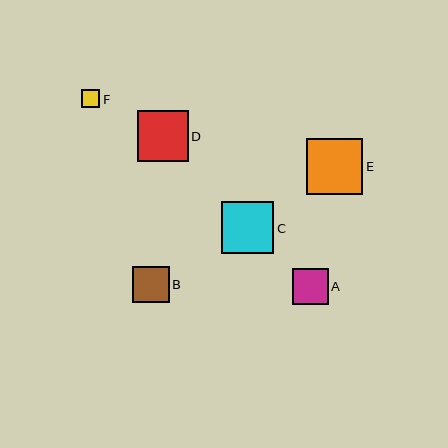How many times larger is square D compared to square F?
Square D is approximately 2.8 times the size of square F.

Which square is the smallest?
Square F is the smallest with a size of approximately 18 pixels.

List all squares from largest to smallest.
From largest to smallest: E, C, D, B, A, F.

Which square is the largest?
Square E is the largest with a size of approximately 56 pixels.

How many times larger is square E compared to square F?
Square E is approximately 3.1 times the size of square F.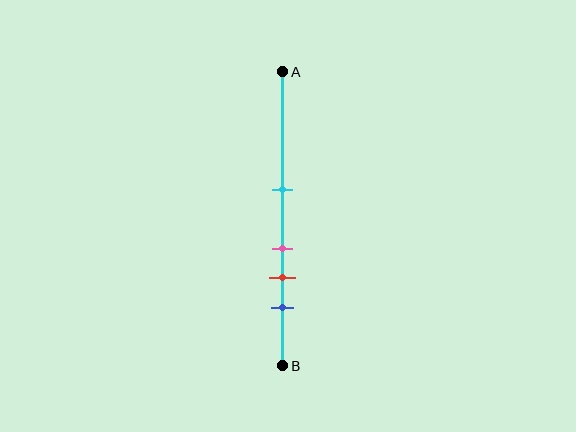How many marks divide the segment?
There are 4 marks dividing the segment.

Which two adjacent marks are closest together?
The pink and red marks are the closest adjacent pair.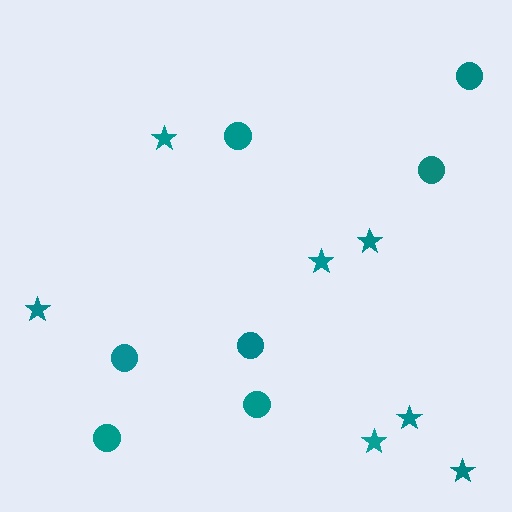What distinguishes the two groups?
There are 2 groups: one group of stars (7) and one group of circles (7).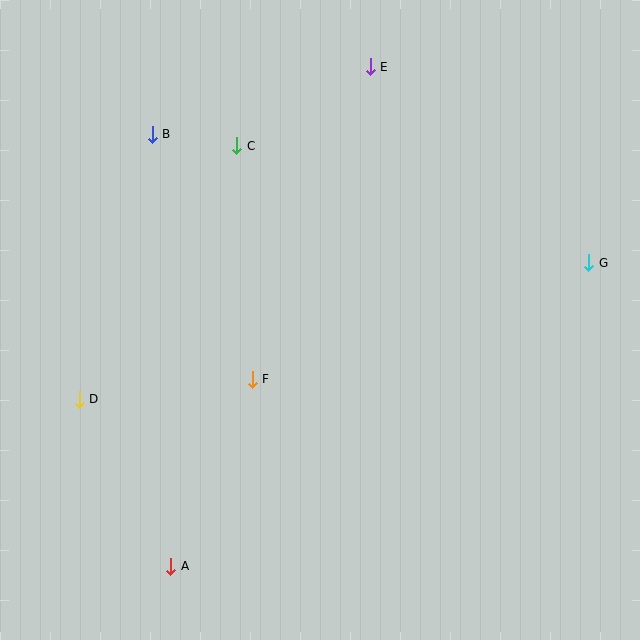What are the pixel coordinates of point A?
Point A is at (171, 566).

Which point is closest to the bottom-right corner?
Point G is closest to the bottom-right corner.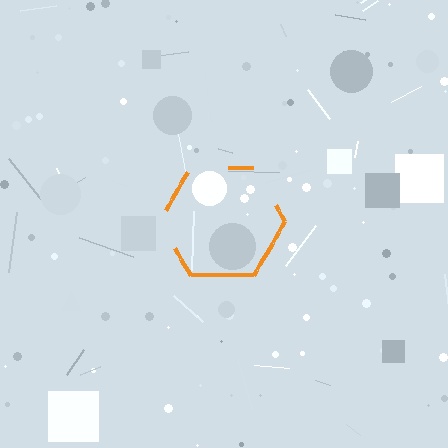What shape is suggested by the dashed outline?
The dashed outline suggests a hexagon.